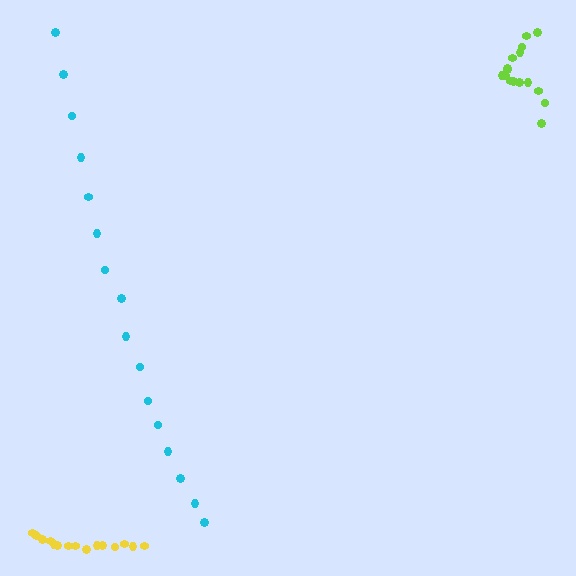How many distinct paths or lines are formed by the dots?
There are 3 distinct paths.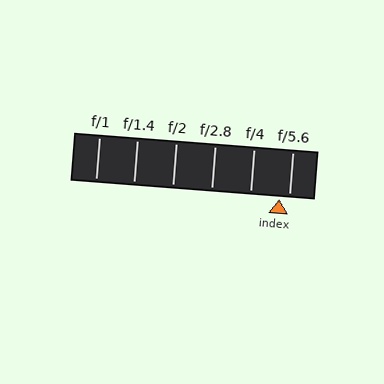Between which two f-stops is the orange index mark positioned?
The index mark is between f/4 and f/5.6.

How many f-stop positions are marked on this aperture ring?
There are 6 f-stop positions marked.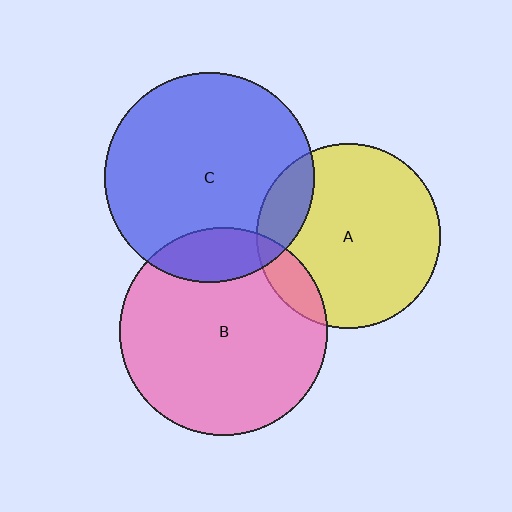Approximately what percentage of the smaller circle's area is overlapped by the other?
Approximately 15%.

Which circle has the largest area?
Circle C (blue).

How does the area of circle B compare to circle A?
Approximately 1.3 times.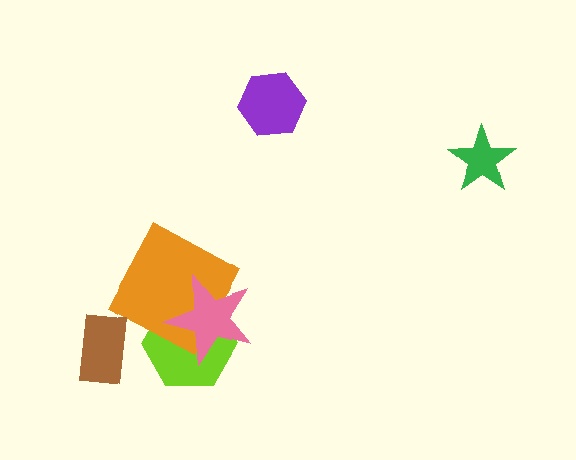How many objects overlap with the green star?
0 objects overlap with the green star.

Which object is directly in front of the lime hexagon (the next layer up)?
The orange square is directly in front of the lime hexagon.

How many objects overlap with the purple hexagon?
0 objects overlap with the purple hexagon.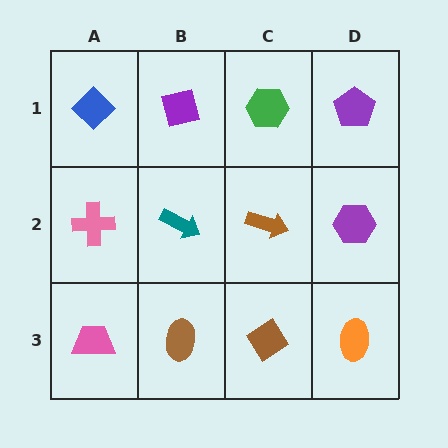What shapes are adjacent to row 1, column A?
A pink cross (row 2, column A), a purple square (row 1, column B).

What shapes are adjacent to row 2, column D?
A purple pentagon (row 1, column D), an orange ellipse (row 3, column D), a brown arrow (row 2, column C).